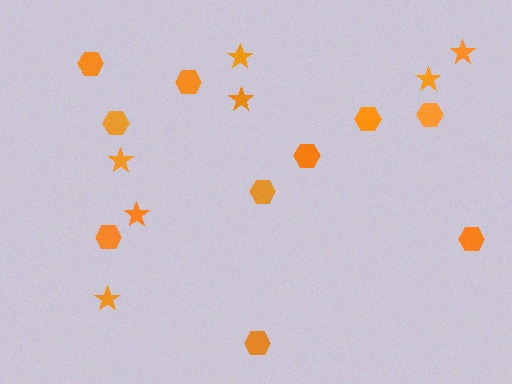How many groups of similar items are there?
There are 2 groups: one group of hexagons (10) and one group of stars (7).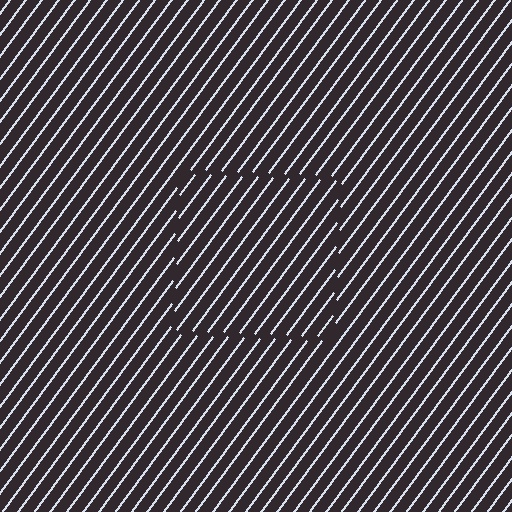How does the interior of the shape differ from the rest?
The interior of the shape contains the same grating, shifted by half a period — the contour is defined by the phase discontinuity where line-ends from the inner and outer gratings abut.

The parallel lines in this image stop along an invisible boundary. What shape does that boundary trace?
An illusory square. The interior of the shape contains the same grating, shifted by half a period — the contour is defined by the phase discontinuity where line-ends from the inner and outer gratings abut.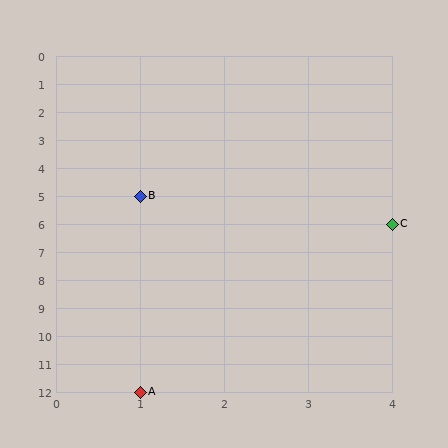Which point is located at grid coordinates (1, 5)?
Point B is at (1, 5).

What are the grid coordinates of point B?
Point B is at grid coordinates (1, 5).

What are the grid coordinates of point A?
Point A is at grid coordinates (1, 12).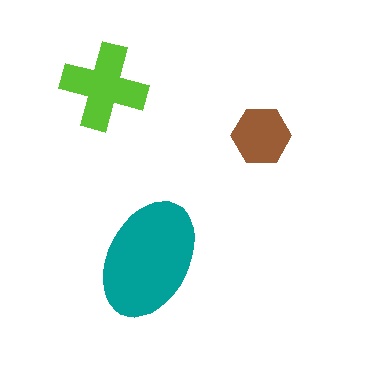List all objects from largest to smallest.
The teal ellipse, the lime cross, the brown hexagon.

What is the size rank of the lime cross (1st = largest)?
2nd.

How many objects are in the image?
There are 3 objects in the image.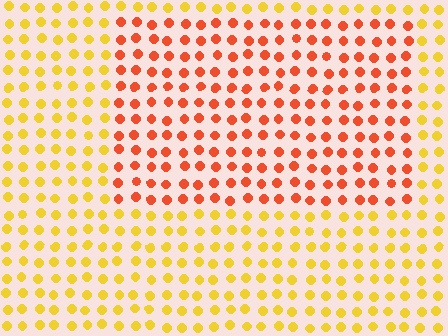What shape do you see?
I see a rectangle.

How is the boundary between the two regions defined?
The boundary is defined purely by a slight shift in hue (about 41 degrees). Spacing, size, and orientation are identical on both sides.